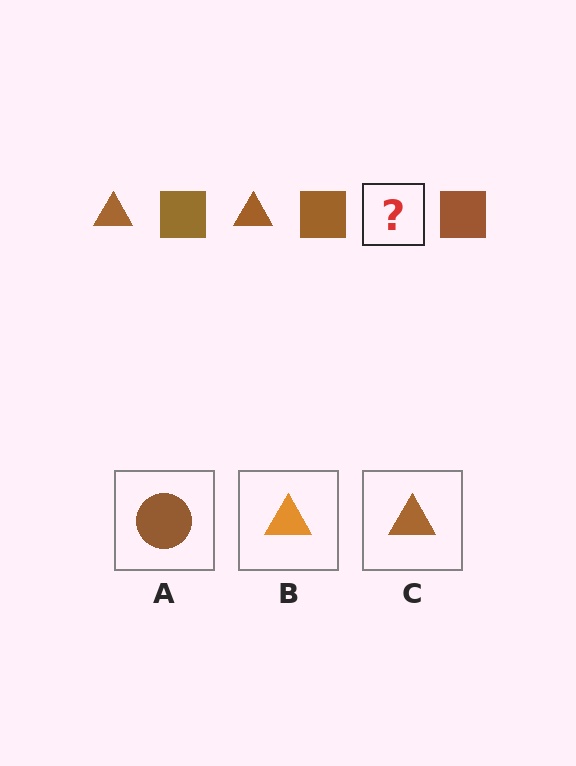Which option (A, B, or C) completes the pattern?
C.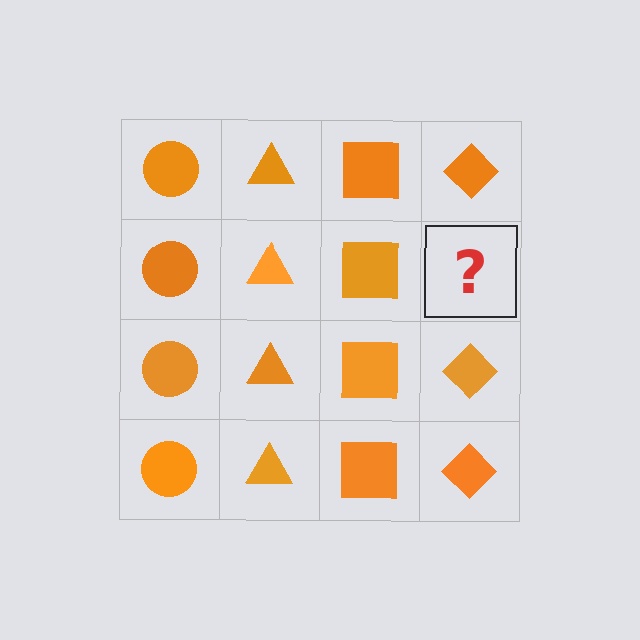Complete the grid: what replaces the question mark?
The question mark should be replaced with an orange diamond.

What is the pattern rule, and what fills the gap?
The rule is that each column has a consistent shape. The gap should be filled with an orange diamond.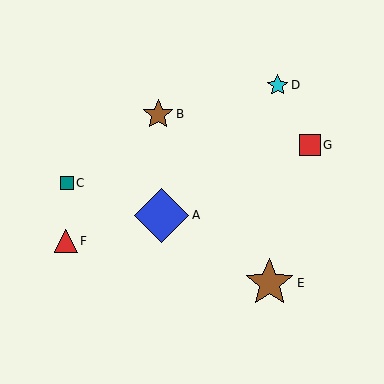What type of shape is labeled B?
Shape B is a brown star.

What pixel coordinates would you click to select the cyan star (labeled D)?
Click at (278, 85) to select the cyan star D.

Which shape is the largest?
The blue diamond (labeled A) is the largest.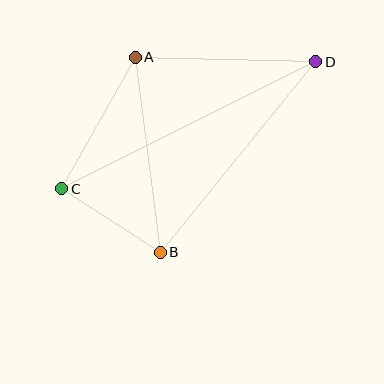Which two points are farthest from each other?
Points C and D are farthest from each other.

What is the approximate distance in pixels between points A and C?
The distance between A and C is approximately 151 pixels.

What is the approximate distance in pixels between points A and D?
The distance between A and D is approximately 180 pixels.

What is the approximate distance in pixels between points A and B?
The distance between A and B is approximately 196 pixels.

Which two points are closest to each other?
Points B and C are closest to each other.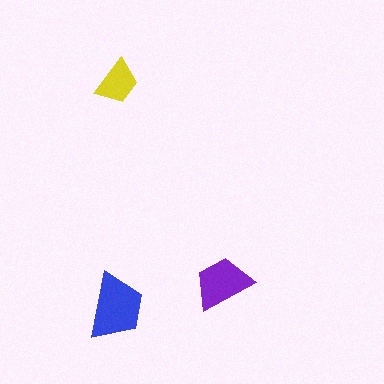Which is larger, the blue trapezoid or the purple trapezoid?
The blue one.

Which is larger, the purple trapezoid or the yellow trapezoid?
The purple one.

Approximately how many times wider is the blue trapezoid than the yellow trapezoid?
About 1.5 times wider.